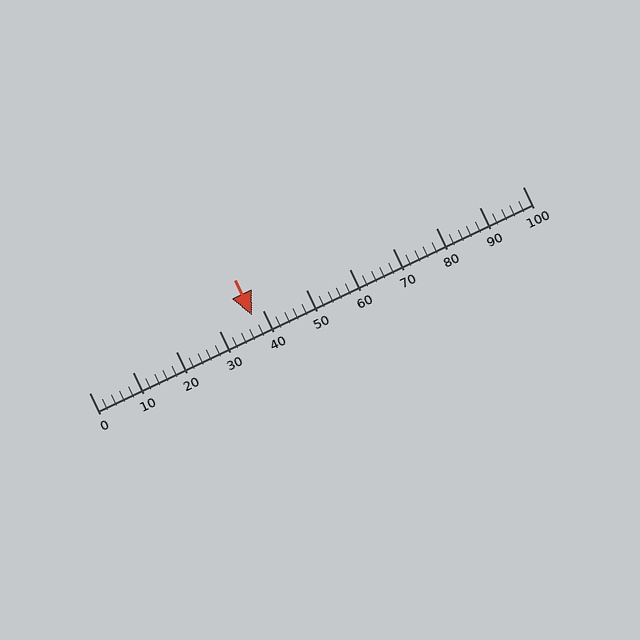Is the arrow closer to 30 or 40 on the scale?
The arrow is closer to 40.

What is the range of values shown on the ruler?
The ruler shows values from 0 to 100.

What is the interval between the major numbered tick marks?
The major tick marks are spaced 10 units apart.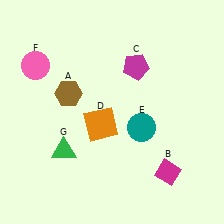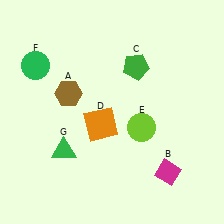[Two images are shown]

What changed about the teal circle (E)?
In Image 1, E is teal. In Image 2, it changed to lime.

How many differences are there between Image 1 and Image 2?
There are 3 differences between the two images.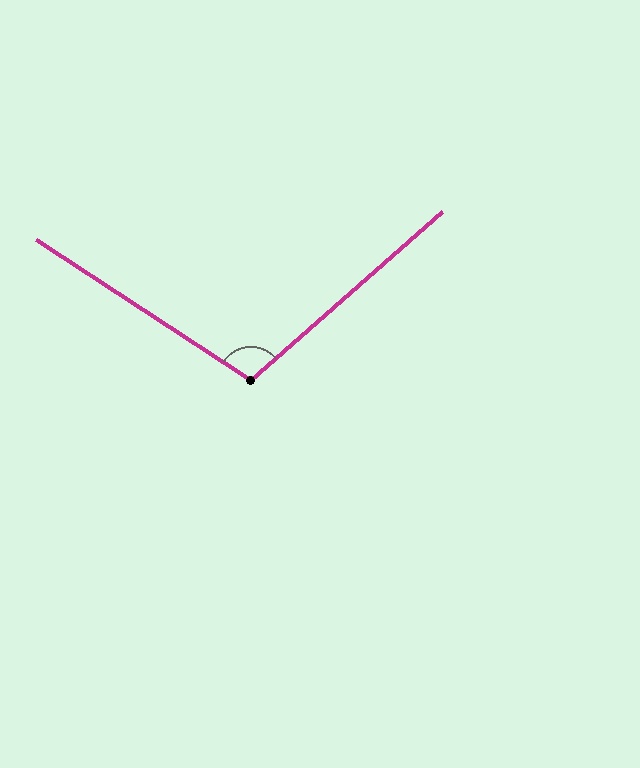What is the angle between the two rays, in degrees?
Approximately 105 degrees.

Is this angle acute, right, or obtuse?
It is obtuse.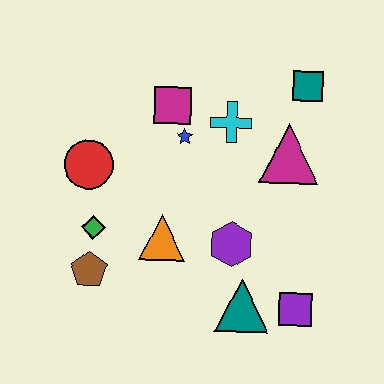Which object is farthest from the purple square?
The red circle is farthest from the purple square.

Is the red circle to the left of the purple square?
Yes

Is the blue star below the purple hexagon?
No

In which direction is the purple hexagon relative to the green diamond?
The purple hexagon is to the right of the green diamond.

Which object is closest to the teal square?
The magenta triangle is closest to the teal square.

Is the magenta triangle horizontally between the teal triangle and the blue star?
No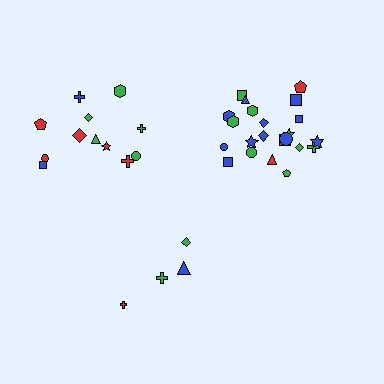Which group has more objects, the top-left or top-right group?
The top-right group.